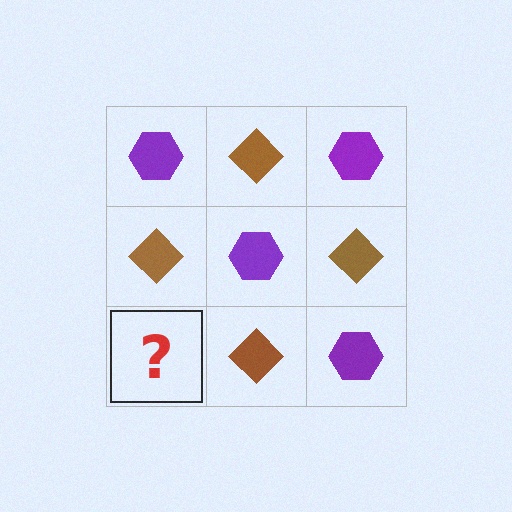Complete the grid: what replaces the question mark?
The question mark should be replaced with a purple hexagon.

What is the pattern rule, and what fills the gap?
The rule is that it alternates purple hexagon and brown diamond in a checkerboard pattern. The gap should be filled with a purple hexagon.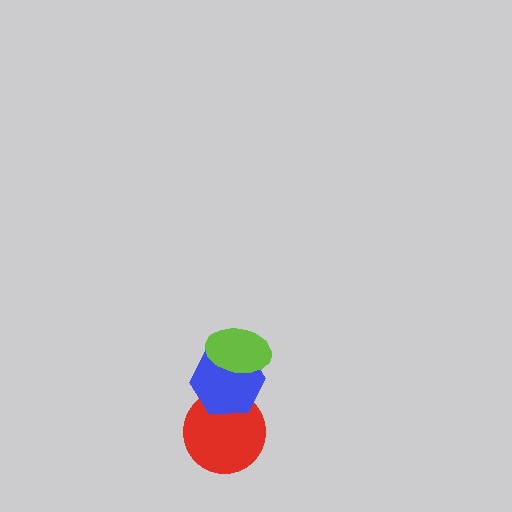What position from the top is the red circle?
The red circle is 3rd from the top.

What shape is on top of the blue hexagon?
The lime ellipse is on top of the blue hexagon.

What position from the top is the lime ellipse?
The lime ellipse is 1st from the top.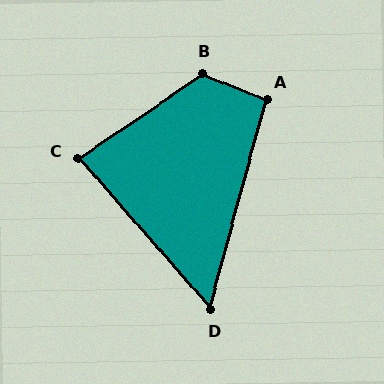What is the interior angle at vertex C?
Approximately 83 degrees (acute).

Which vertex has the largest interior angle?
B, at approximately 124 degrees.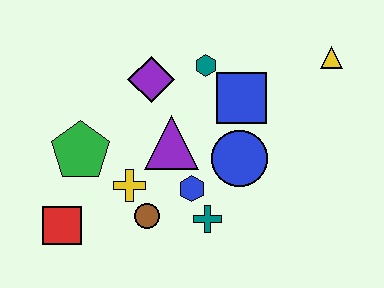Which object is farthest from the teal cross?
The yellow triangle is farthest from the teal cross.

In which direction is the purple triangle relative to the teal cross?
The purple triangle is above the teal cross.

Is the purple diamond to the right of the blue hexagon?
No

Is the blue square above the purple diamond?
No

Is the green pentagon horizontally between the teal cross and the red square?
Yes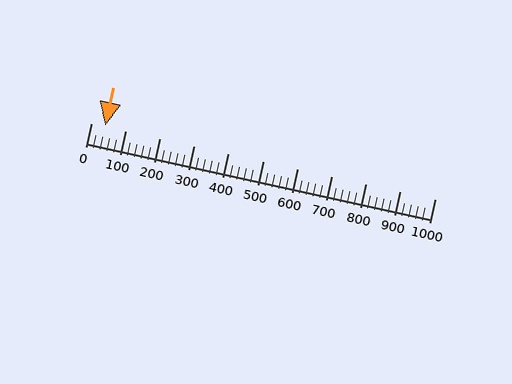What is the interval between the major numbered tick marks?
The major tick marks are spaced 100 units apart.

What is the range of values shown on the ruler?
The ruler shows values from 0 to 1000.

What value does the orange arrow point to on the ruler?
The orange arrow points to approximately 40.